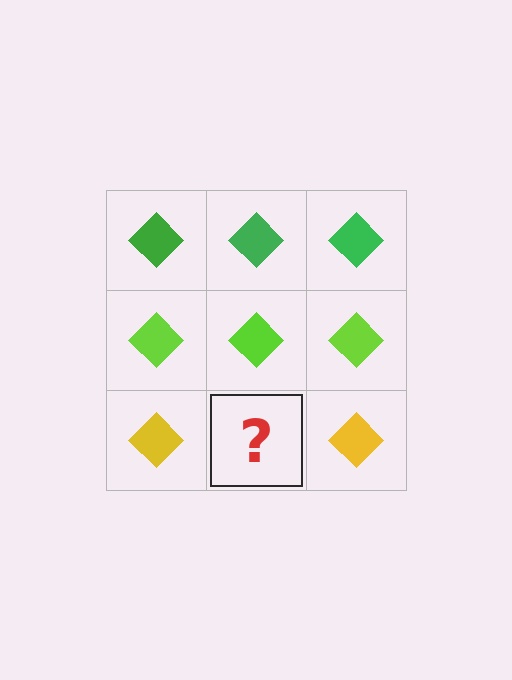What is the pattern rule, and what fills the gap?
The rule is that each row has a consistent color. The gap should be filled with a yellow diamond.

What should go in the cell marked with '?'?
The missing cell should contain a yellow diamond.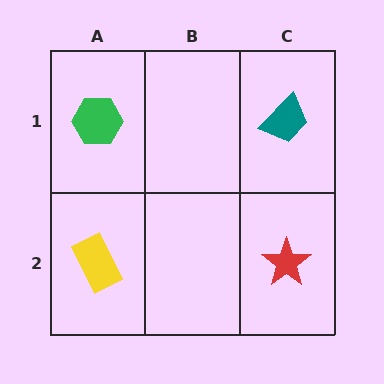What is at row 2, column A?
A yellow rectangle.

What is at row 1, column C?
A teal trapezoid.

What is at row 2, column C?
A red star.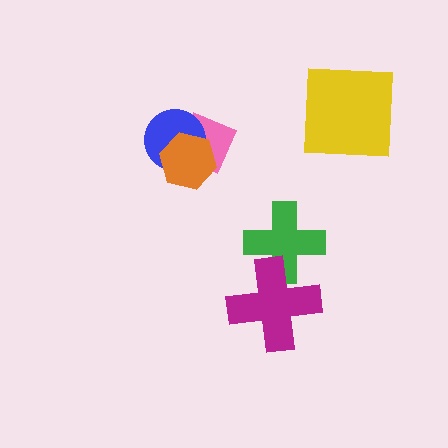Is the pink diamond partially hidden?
Yes, it is partially covered by another shape.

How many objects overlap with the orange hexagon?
2 objects overlap with the orange hexagon.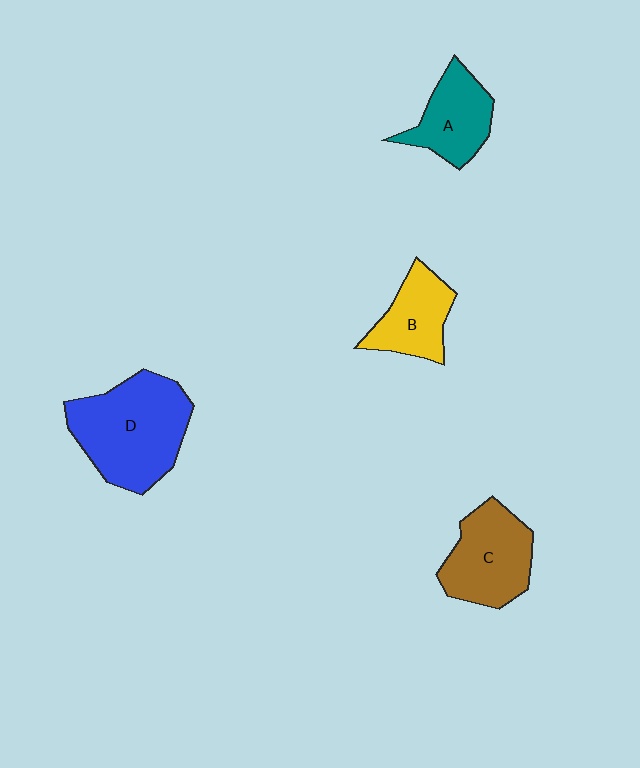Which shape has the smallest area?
Shape B (yellow).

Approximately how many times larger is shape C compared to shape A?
Approximately 1.3 times.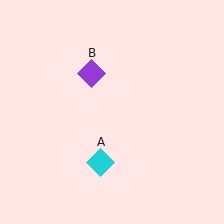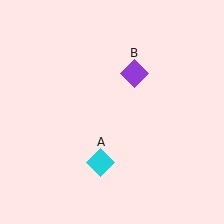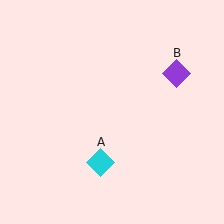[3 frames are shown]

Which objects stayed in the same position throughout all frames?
Cyan diamond (object A) remained stationary.